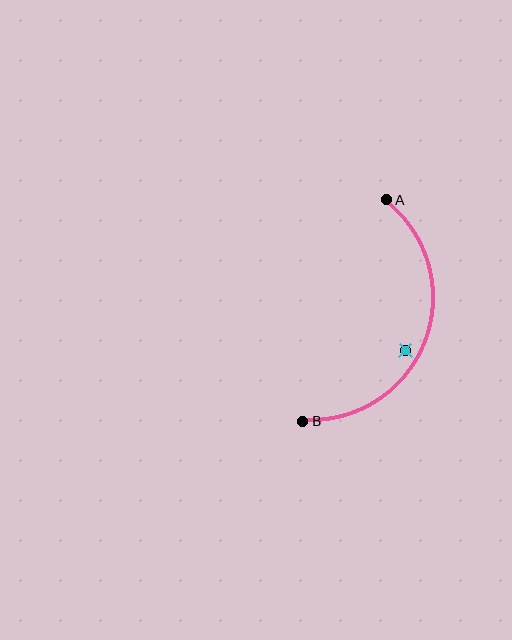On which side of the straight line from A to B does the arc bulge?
The arc bulges to the right of the straight line connecting A and B.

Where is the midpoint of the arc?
The arc midpoint is the point on the curve farthest from the straight line joining A and B. It sits to the right of that line.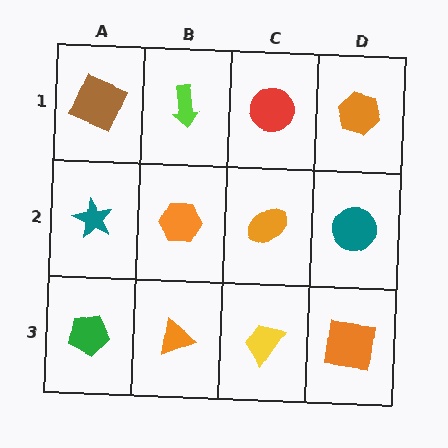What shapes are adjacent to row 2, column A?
A brown square (row 1, column A), a green pentagon (row 3, column A), an orange hexagon (row 2, column B).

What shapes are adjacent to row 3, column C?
An orange ellipse (row 2, column C), an orange triangle (row 3, column B), an orange square (row 3, column D).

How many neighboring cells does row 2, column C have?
4.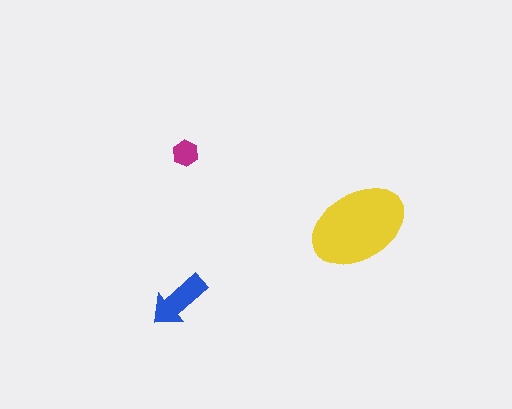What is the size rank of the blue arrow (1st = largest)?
2nd.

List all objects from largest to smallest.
The yellow ellipse, the blue arrow, the magenta hexagon.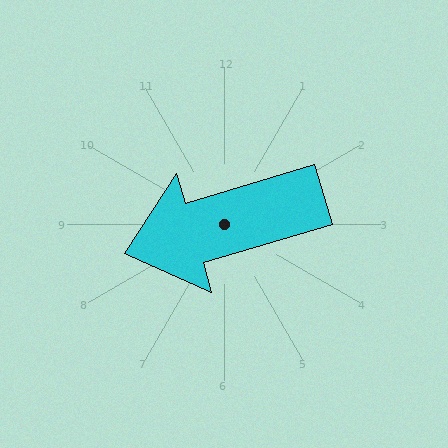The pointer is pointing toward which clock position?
Roughly 8 o'clock.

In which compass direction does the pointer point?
West.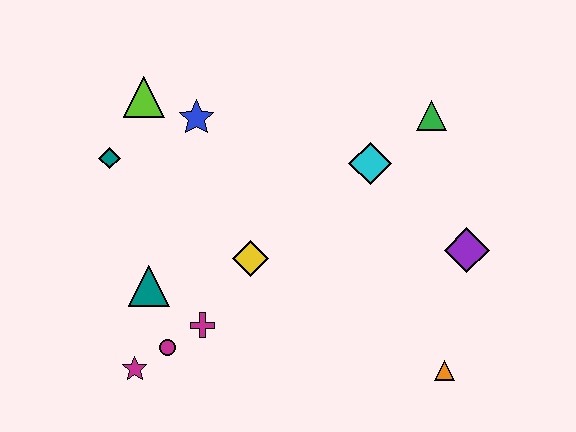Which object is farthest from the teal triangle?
The green triangle is farthest from the teal triangle.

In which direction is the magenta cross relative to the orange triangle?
The magenta cross is to the left of the orange triangle.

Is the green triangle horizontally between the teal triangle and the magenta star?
No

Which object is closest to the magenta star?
The magenta circle is closest to the magenta star.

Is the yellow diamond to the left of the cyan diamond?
Yes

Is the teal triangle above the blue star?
No